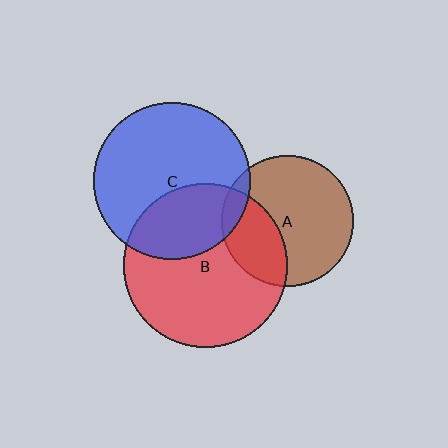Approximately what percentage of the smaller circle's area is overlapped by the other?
Approximately 35%.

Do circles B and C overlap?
Yes.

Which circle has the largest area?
Circle B (red).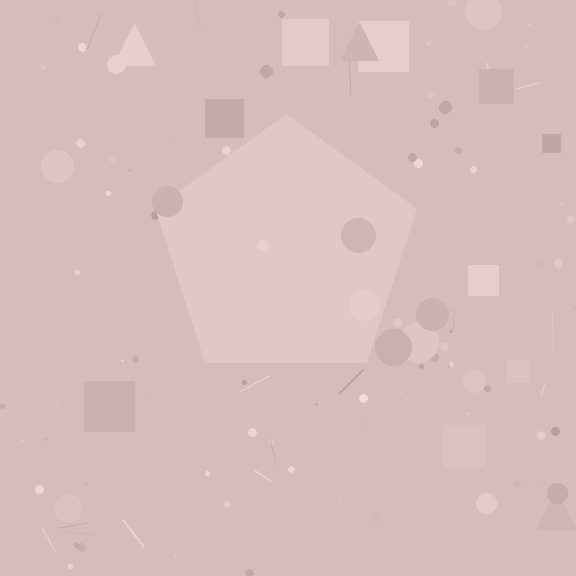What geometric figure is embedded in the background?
A pentagon is embedded in the background.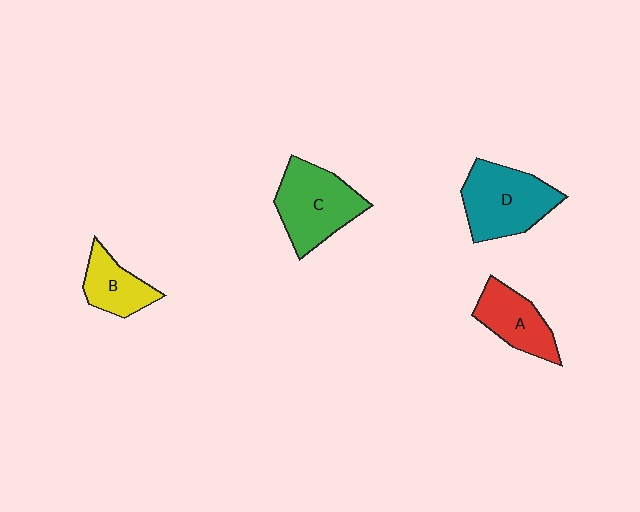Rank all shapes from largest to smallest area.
From largest to smallest: D (teal), C (green), A (red), B (yellow).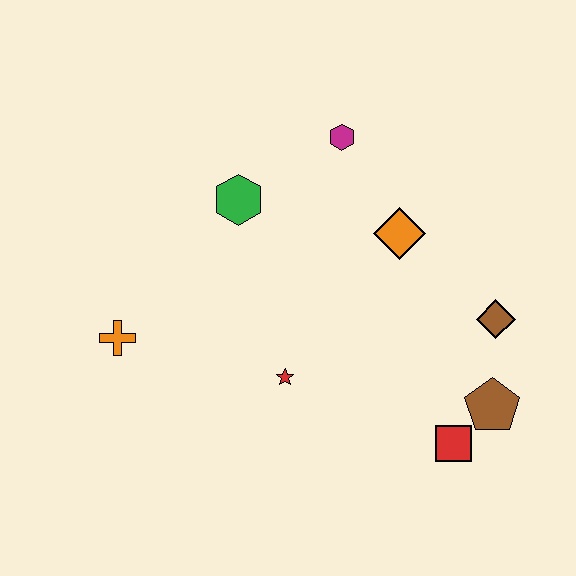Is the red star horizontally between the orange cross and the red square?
Yes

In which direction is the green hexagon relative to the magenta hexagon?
The green hexagon is to the left of the magenta hexagon.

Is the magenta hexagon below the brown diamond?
No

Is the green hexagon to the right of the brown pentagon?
No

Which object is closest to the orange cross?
The red star is closest to the orange cross.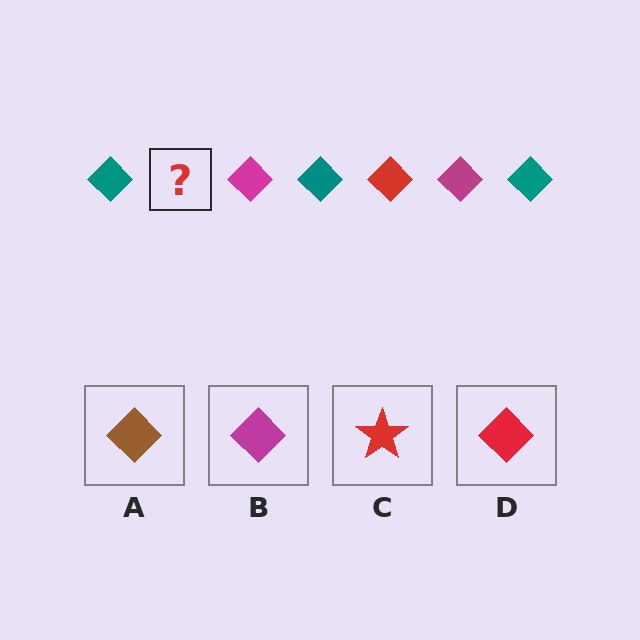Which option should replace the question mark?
Option D.